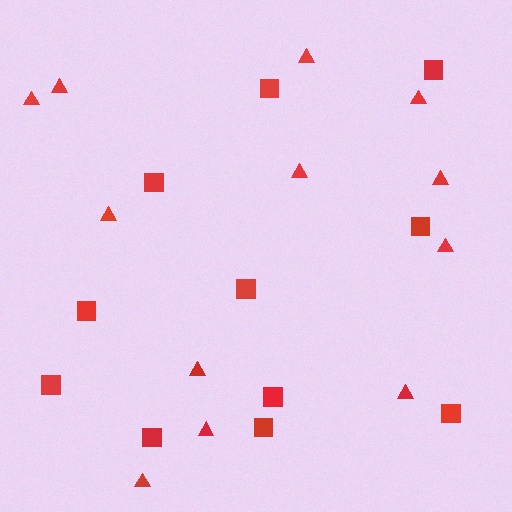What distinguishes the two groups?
There are 2 groups: one group of triangles (12) and one group of squares (11).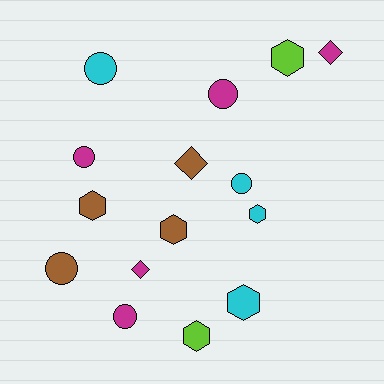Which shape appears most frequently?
Circle, with 6 objects.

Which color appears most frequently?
Magenta, with 5 objects.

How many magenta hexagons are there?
There are no magenta hexagons.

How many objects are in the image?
There are 15 objects.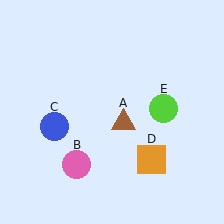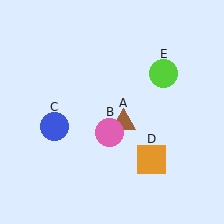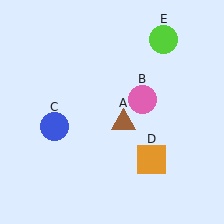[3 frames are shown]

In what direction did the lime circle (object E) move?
The lime circle (object E) moved up.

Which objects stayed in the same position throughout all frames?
Brown triangle (object A) and blue circle (object C) and orange square (object D) remained stationary.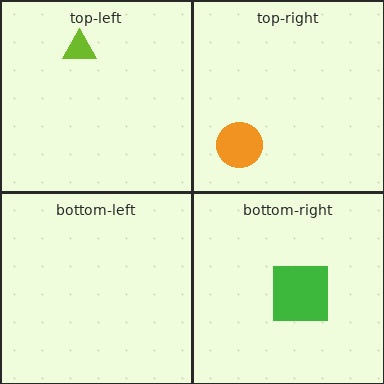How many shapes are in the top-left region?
1.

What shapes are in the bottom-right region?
The green square.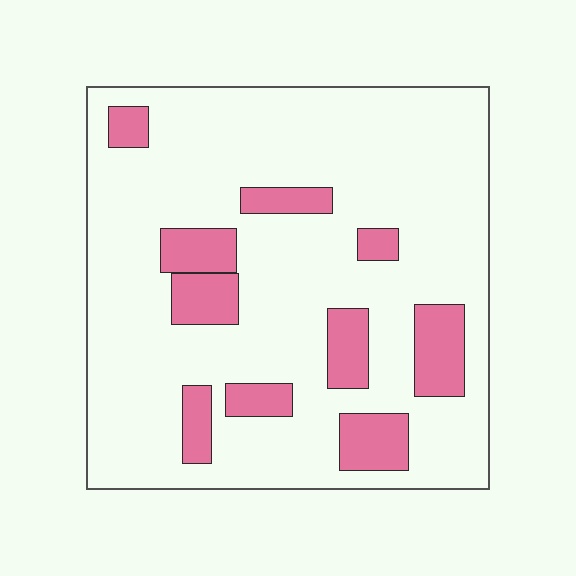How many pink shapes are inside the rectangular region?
10.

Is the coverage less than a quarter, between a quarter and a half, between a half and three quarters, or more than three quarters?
Less than a quarter.